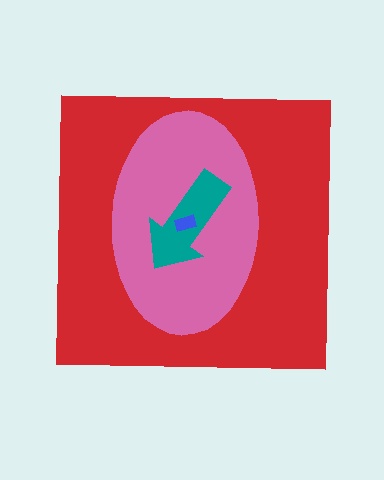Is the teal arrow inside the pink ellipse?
Yes.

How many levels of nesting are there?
4.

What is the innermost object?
The blue rectangle.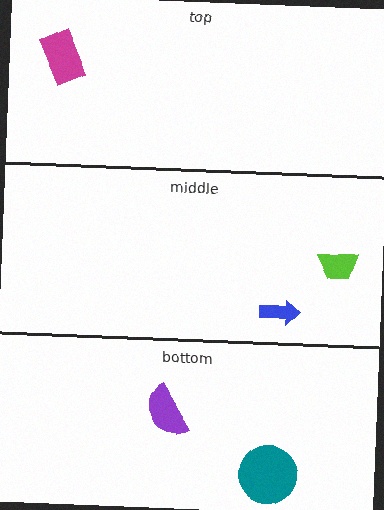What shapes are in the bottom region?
The purple semicircle, the teal circle.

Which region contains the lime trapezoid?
The middle region.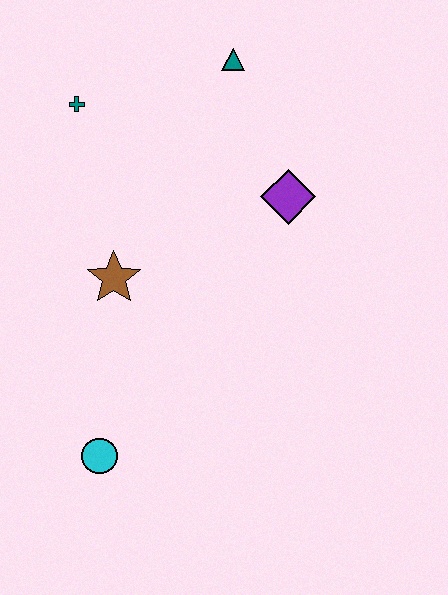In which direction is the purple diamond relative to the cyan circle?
The purple diamond is above the cyan circle.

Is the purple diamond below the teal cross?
Yes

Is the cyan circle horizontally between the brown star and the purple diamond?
No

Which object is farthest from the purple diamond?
The cyan circle is farthest from the purple diamond.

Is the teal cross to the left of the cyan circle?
Yes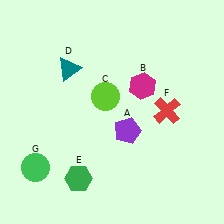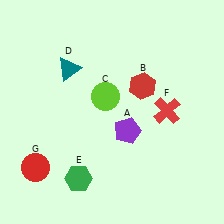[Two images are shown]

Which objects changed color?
B changed from magenta to red. G changed from green to red.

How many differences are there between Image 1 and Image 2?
There are 2 differences between the two images.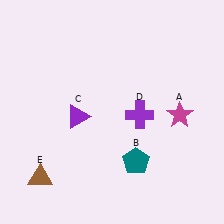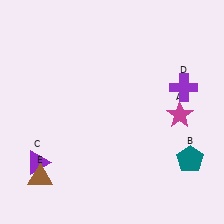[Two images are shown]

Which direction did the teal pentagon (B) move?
The teal pentagon (B) moved right.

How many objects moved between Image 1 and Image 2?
3 objects moved between the two images.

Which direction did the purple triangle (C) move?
The purple triangle (C) moved down.